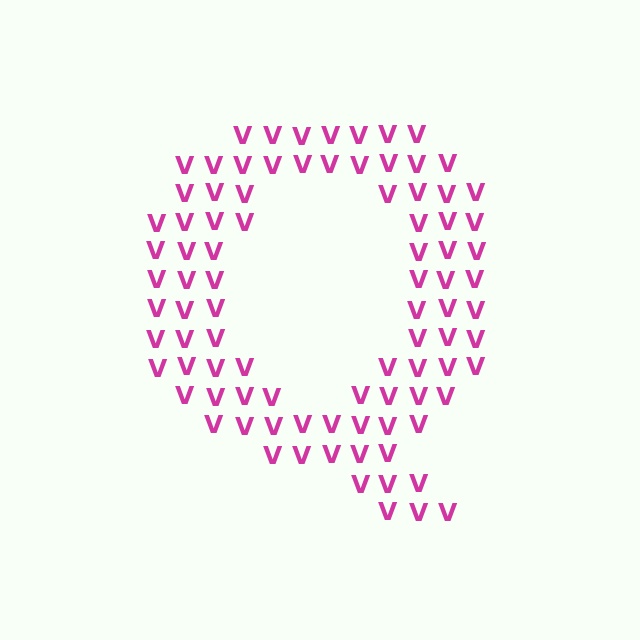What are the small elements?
The small elements are letter V's.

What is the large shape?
The large shape is the letter Q.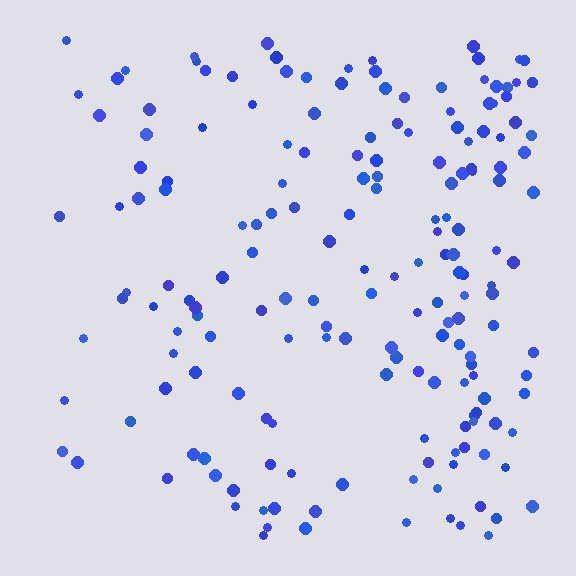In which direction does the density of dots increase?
From left to right, with the right side densest.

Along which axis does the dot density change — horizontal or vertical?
Horizontal.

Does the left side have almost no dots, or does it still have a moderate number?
Still a moderate number, just noticeably fewer than the right.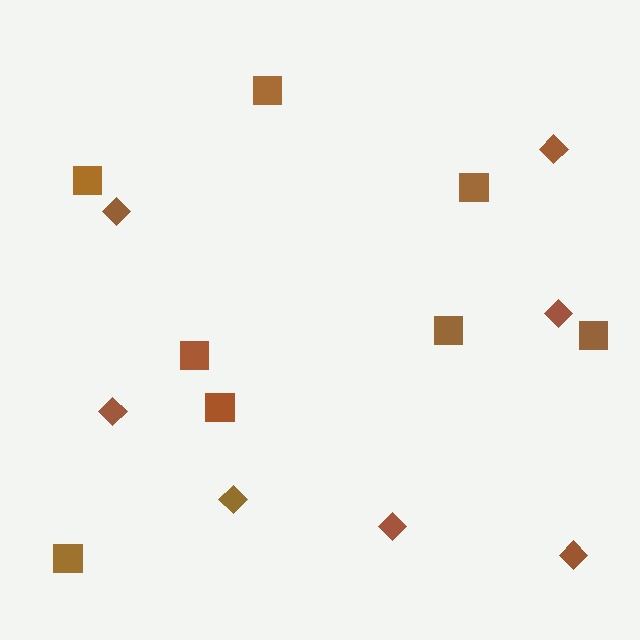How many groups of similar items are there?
There are 2 groups: one group of squares (8) and one group of diamonds (7).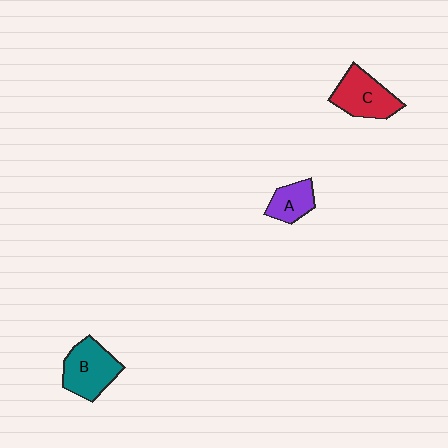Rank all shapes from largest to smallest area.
From largest to smallest: B (teal), C (red), A (purple).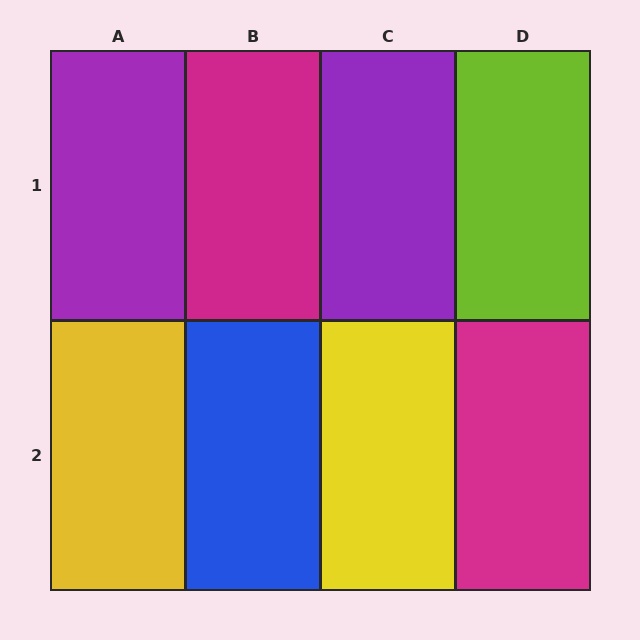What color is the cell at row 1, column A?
Purple.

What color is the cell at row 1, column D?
Lime.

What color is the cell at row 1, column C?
Purple.